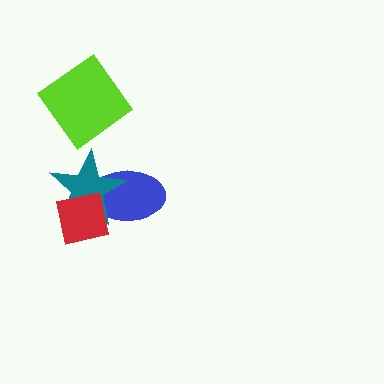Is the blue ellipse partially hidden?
Yes, it is partially covered by another shape.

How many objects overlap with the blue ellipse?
2 objects overlap with the blue ellipse.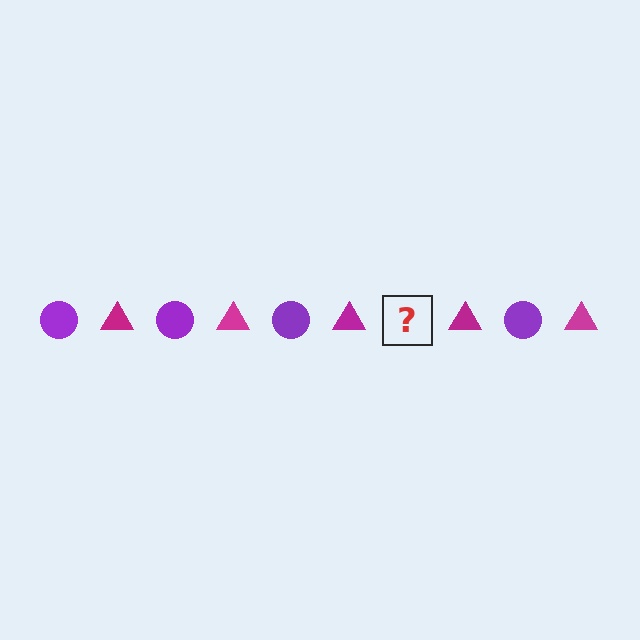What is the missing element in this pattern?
The missing element is a purple circle.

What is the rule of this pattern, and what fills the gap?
The rule is that the pattern alternates between purple circle and magenta triangle. The gap should be filled with a purple circle.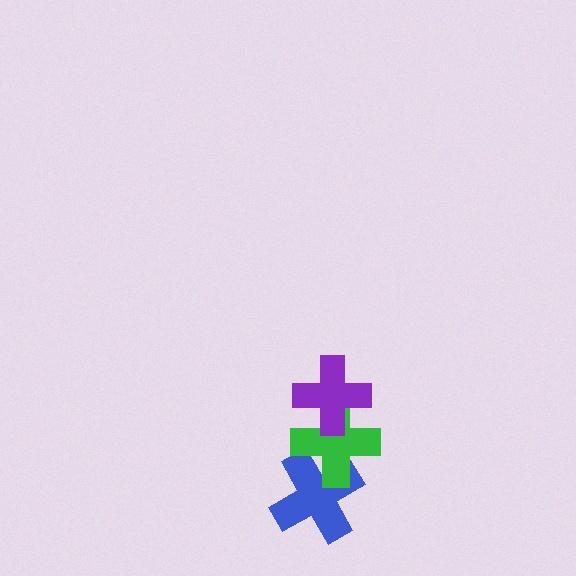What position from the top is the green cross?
The green cross is 2nd from the top.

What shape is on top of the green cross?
The purple cross is on top of the green cross.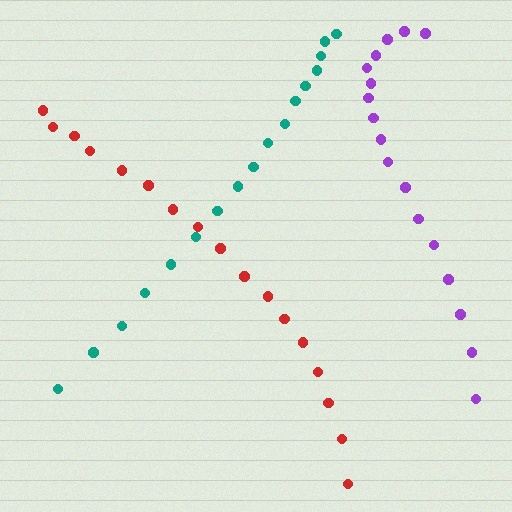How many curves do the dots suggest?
There are 3 distinct paths.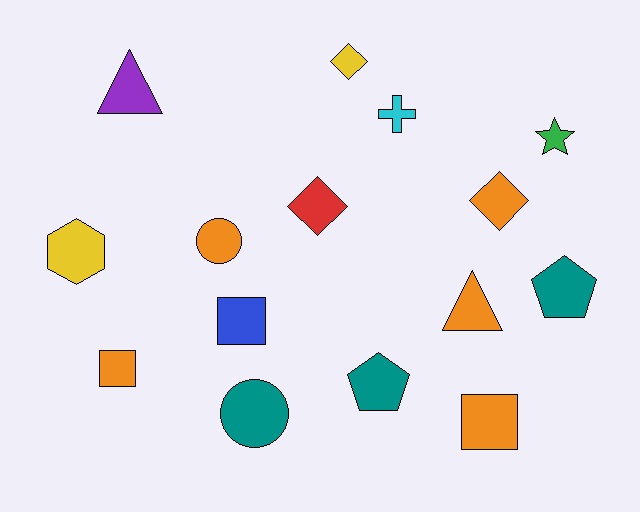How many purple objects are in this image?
There is 1 purple object.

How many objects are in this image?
There are 15 objects.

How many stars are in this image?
There is 1 star.